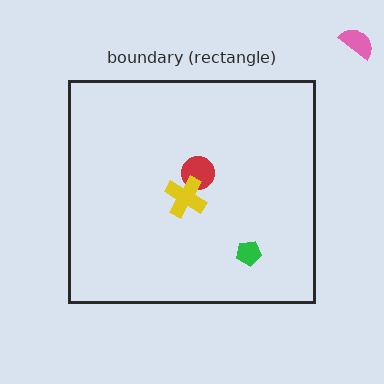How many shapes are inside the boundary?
3 inside, 1 outside.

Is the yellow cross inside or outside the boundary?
Inside.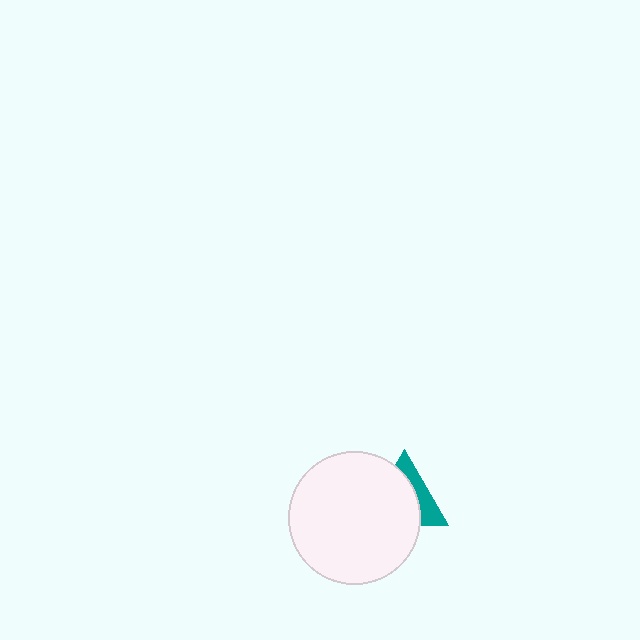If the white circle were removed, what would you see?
You would see the complete teal triangle.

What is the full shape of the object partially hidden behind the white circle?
The partially hidden object is a teal triangle.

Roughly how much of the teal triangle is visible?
A small part of it is visible (roughly 35%).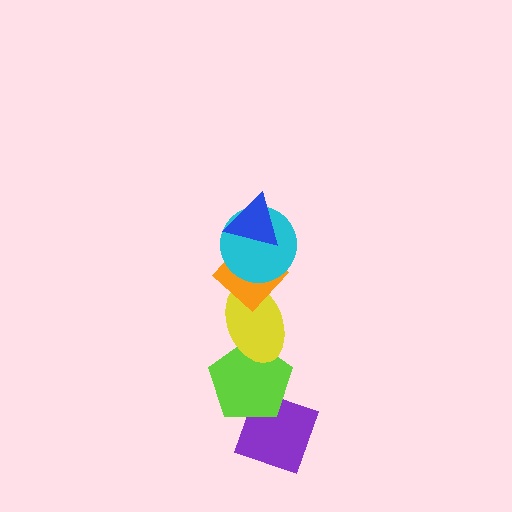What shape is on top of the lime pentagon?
The yellow ellipse is on top of the lime pentagon.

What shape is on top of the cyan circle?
The blue triangle is on top of the cyan circle.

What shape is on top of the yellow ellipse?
The orange diamond is on top of the yellow ellipse.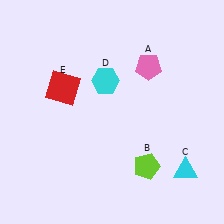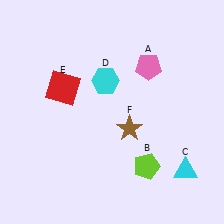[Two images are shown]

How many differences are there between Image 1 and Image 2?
There is 1 difference between the two images.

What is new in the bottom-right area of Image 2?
A brown star (F) was added in the bottom-right area of Image 2.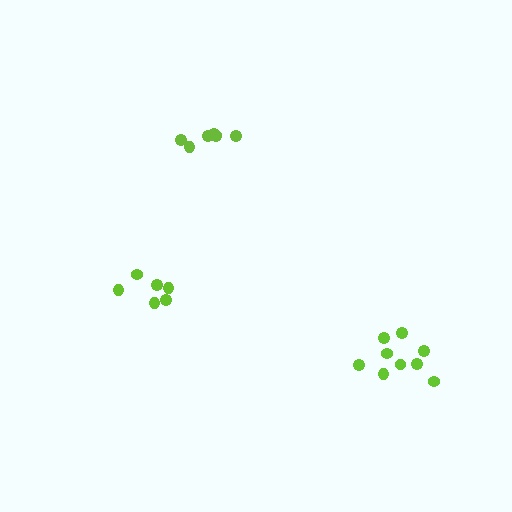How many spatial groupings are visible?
There are 3 spatial groupings.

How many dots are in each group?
Group 1: 7 dots, Group 2: 6 dots, Group 3: 9 dots (22 total).